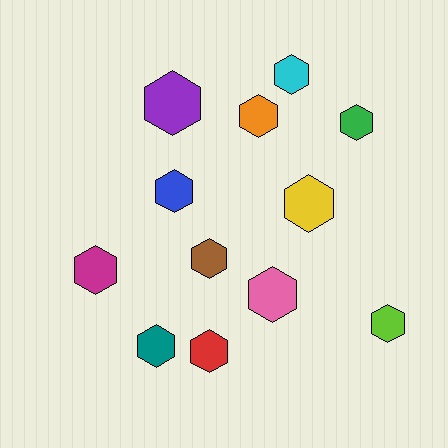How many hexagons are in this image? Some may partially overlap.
There are 12 hexagons.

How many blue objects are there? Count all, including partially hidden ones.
There is 1 blue object.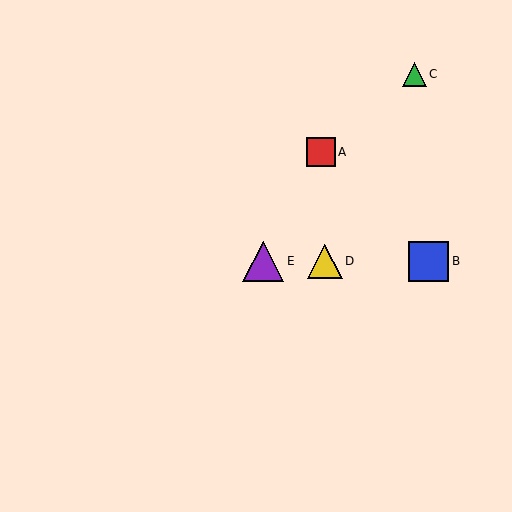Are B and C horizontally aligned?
No, B is at y≈261 and C is at y≈74.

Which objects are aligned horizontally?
Objects B, D, E are aligned horizontally.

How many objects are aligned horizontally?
3 objects (B, D, E) are aligned horizontally.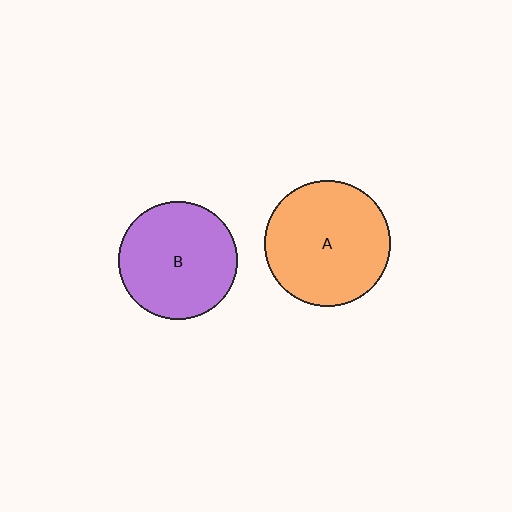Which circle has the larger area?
Circle A (orange).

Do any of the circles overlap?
No, none of the circles overlap.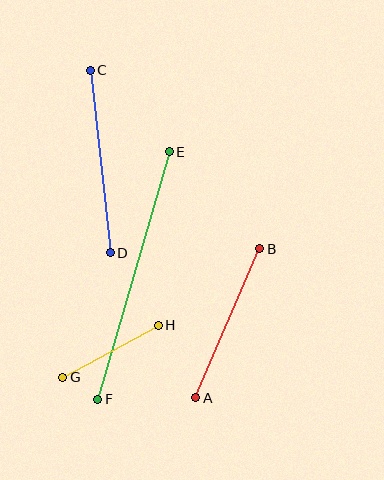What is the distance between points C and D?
The distance is approximately 183 pixels.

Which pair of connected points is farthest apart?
Points E and F are farthest apart.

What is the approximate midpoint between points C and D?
The midpoint is at approximately (100, 161) pixels.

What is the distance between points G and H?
The distance is approximately 109 pixels.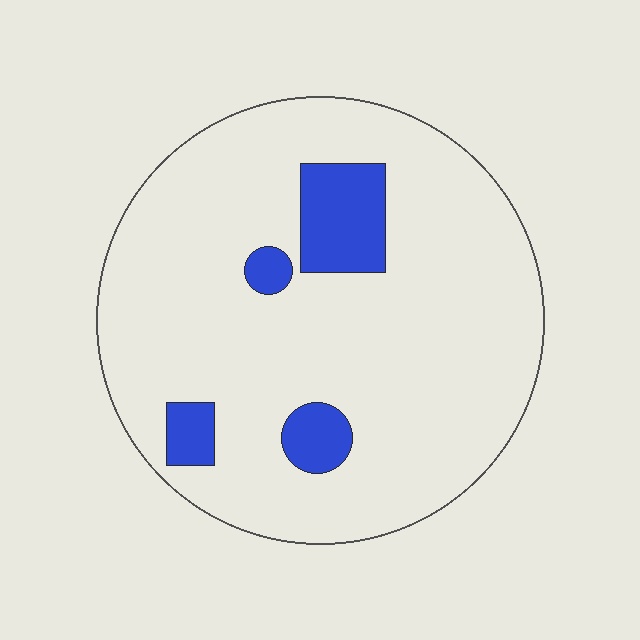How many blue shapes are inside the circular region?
4.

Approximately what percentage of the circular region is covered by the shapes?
Approximately 10%.